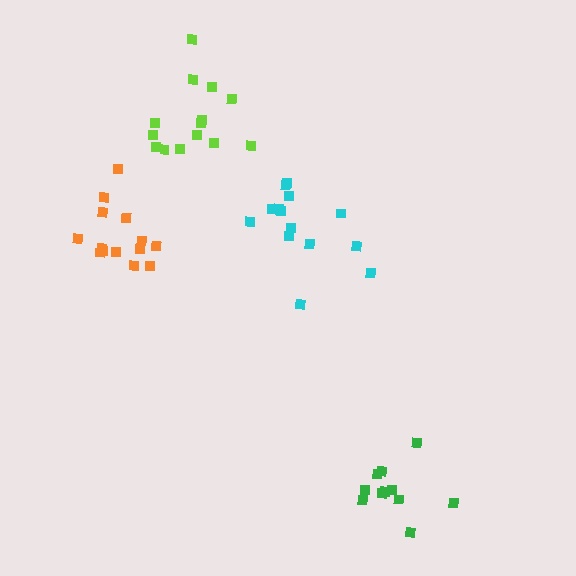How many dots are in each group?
Group 1: 14 dots, Group 2: 14 dots, Group 3: 14 dots, Group 4: 11 dots (53 total).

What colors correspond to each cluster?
The clusters are colored: lime, orange, cyan, green.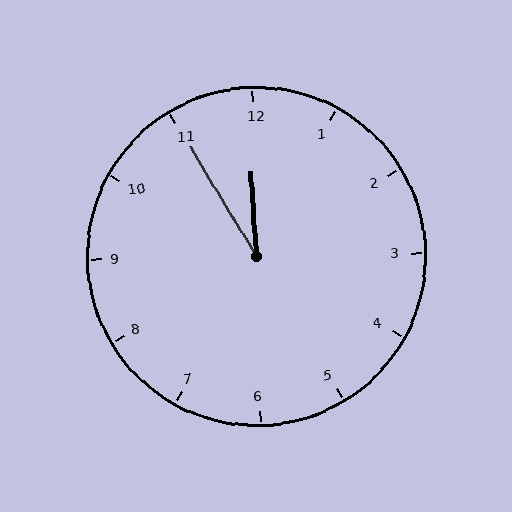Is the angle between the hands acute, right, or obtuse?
It is acute.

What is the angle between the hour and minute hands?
Approximately 28 degrees.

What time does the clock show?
11:55.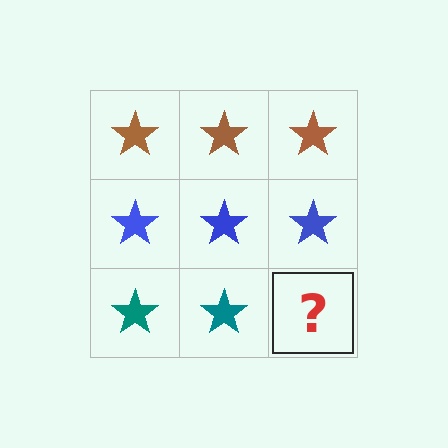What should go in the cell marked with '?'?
The missing cell should contain a teal star.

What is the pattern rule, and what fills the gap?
The rule is that each row has a consistent color. The gap should be filled with a teal star.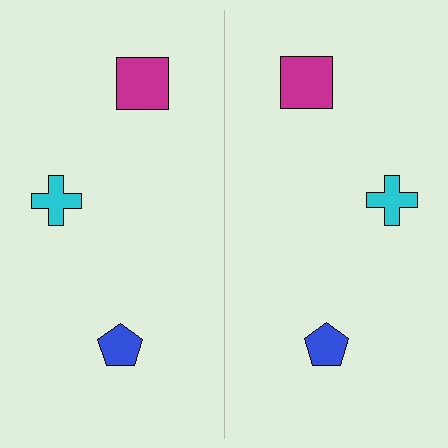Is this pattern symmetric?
Yes, this pattern has bilateral (reflection) symmetry.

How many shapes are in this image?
There are 6 shapes in this image.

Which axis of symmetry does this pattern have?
The pattern has a vertical axis of symmetry running through the center of the image.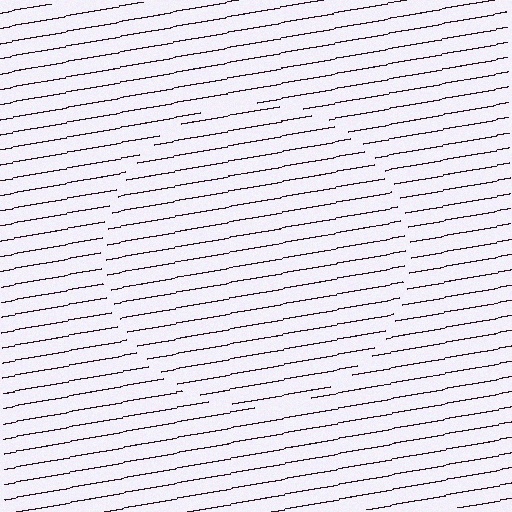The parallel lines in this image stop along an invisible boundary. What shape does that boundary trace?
An illusory circle. The interior of the shape contains the same grating, shifted by half a period — the contour is defined by the phase discontinuity where line-ends from the inner and outer gratings abut.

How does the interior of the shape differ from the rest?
The interior of the shape contains the same grating, shifted by half a period — the contour is defined by the phase discontinuity where line-ends from the inner and outer gratings abut.